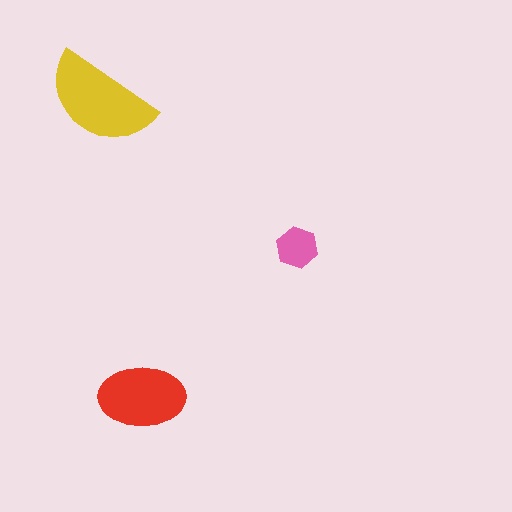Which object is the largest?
The yellow semicircle.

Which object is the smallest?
The pink hexagon.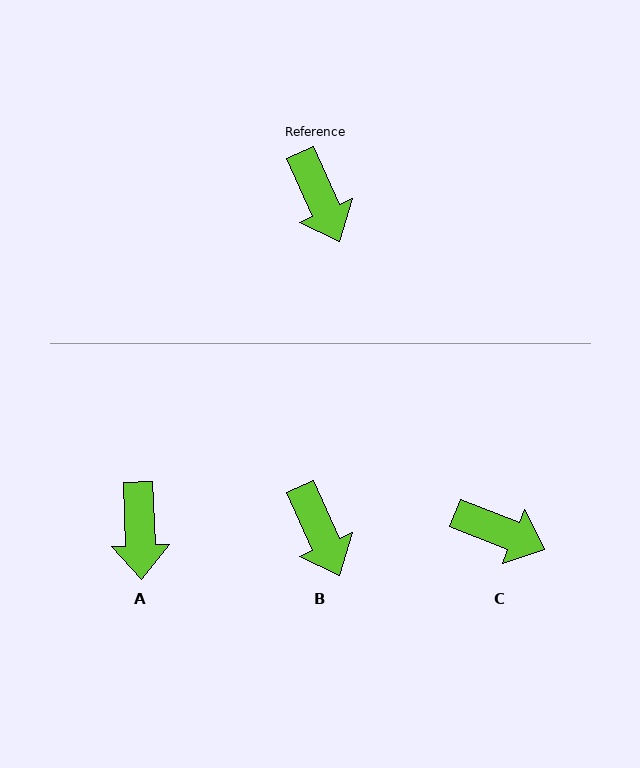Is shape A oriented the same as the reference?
No, it is off by about 22 degrees.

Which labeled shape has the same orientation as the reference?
B.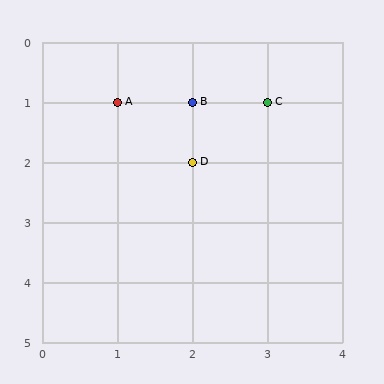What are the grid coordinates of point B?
Point B is at grid coordinates (2, 1).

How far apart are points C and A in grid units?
Points C and A are 2 columns apart.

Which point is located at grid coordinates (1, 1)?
Point A is at (1, 1).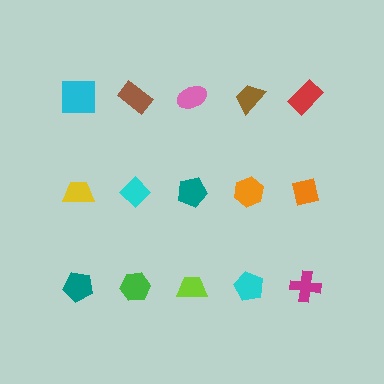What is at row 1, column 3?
A pink ellipse.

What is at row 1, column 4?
A brown trapezoid.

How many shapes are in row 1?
5 shapes.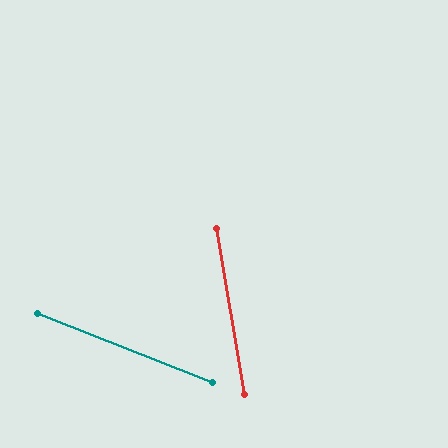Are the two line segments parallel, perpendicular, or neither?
Neither parallel nor perpendicular — they differ by about 59°.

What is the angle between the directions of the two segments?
Approximately 59 degrees.